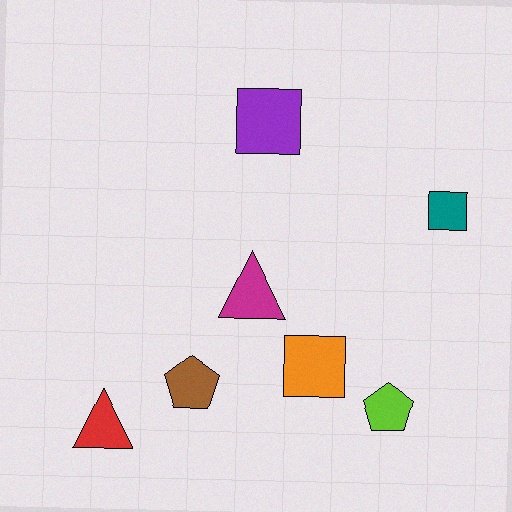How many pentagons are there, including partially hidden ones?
There are 2 pentagons.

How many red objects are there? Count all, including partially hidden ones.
There is 1 red object.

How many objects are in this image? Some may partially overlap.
There are 7 objects.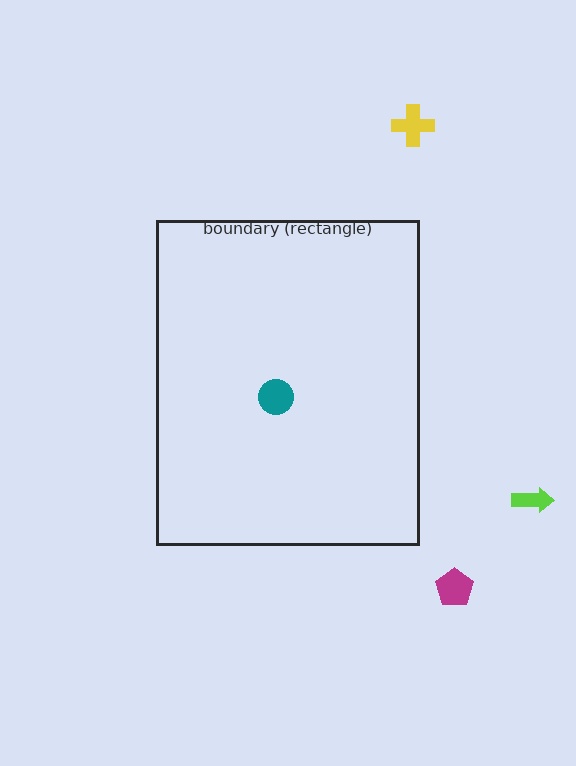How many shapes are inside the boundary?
1 inside, 3 outside.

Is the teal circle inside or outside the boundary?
Inside.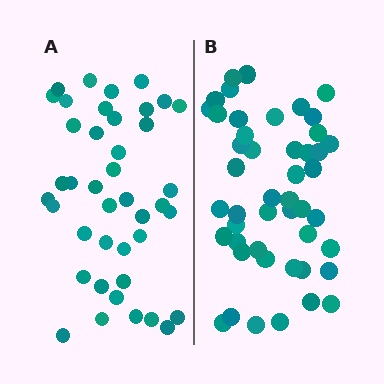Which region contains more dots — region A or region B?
Region B (the right region) has more dots.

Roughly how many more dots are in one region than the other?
Region B has about 6 more dots than region A.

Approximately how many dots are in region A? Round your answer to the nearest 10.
About 40 dots. (The exact count is 41, which rounds to 40.)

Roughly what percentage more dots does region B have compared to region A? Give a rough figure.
About 15% more.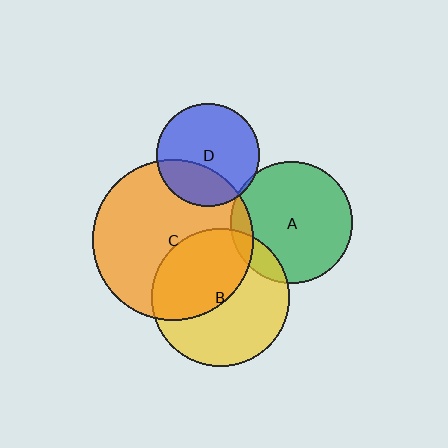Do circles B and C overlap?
Yes.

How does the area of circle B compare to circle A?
Approximately 1.3 times.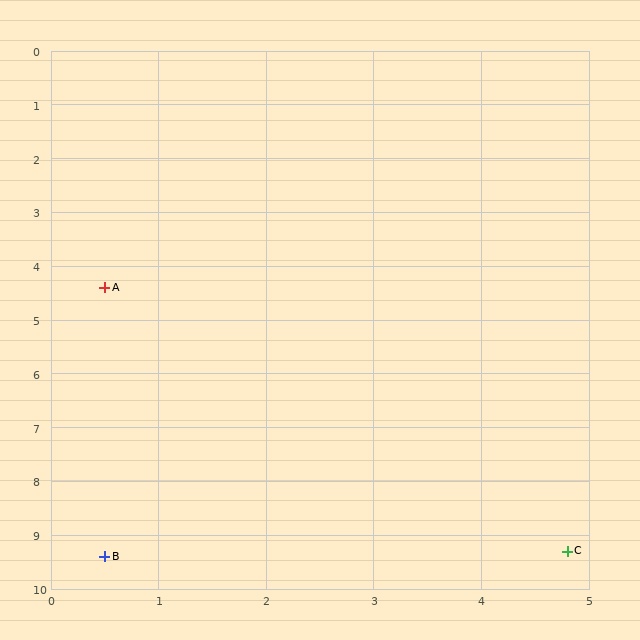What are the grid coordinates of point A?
Point A is at approximately (0.5, 4.4).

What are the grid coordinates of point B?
Point B is at approximately (0.5, 9.4).